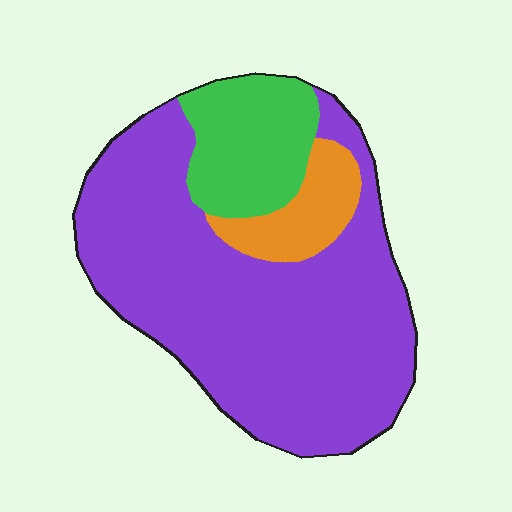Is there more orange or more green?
Green.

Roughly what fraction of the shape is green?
Green covers 17% of the shape.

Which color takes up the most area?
Purple, at roughly 75%.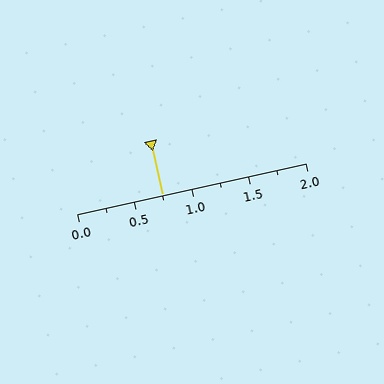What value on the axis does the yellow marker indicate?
The marker indicates approximately 0.75.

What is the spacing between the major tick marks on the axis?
The major ticks are spaced 0.5 apart.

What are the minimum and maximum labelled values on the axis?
The axis runs from 0.0 to 2.0.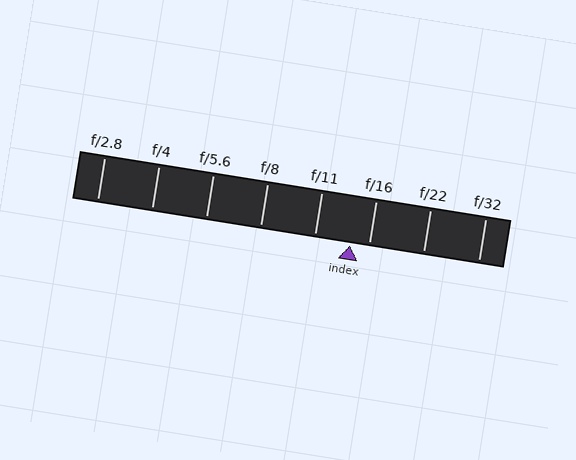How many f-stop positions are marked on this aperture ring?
There are 8 f-stop positions marked.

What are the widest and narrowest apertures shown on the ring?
The widest aperture shown is f/2.8 and the narrowest is f/32.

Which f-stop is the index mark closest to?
The index mark is closest to f/16.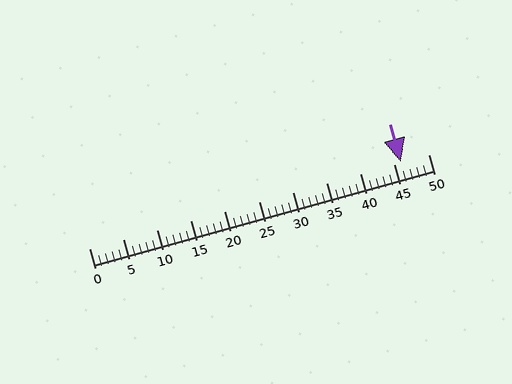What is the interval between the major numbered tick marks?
The major tick marks are spaced 5 units apart.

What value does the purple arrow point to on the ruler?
The purple arrow points to approximately 46.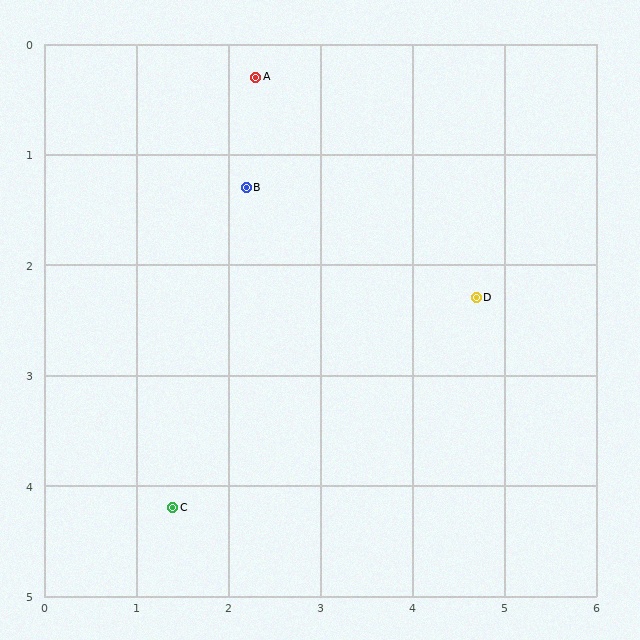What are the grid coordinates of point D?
Point D is at approximately (4.7, 2.3).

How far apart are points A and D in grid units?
Points A and D are about 3.1 grid units apart.